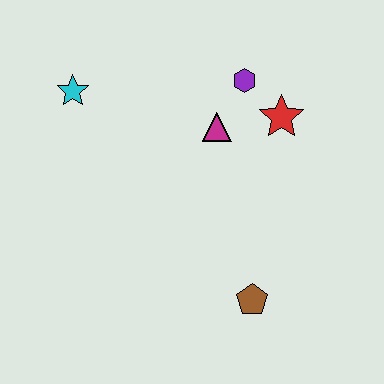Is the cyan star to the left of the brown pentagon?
Yes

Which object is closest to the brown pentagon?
The magenta triangle is closest to the brown pentagon.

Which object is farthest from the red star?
The cyan star is farthest from the red star.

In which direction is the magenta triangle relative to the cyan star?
The magenta triangle is to the right of the cyan star.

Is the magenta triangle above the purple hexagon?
No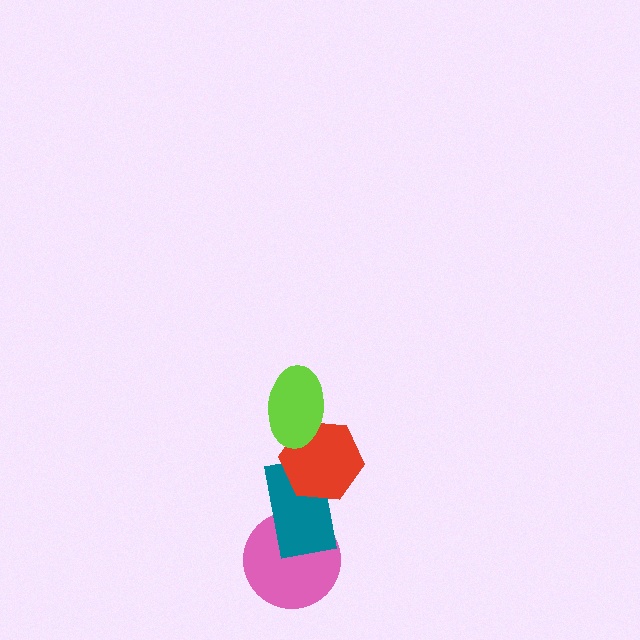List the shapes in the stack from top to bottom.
From top to bottom: the lime ellipse, the red hexagon, the teal rectangle, the pink circle.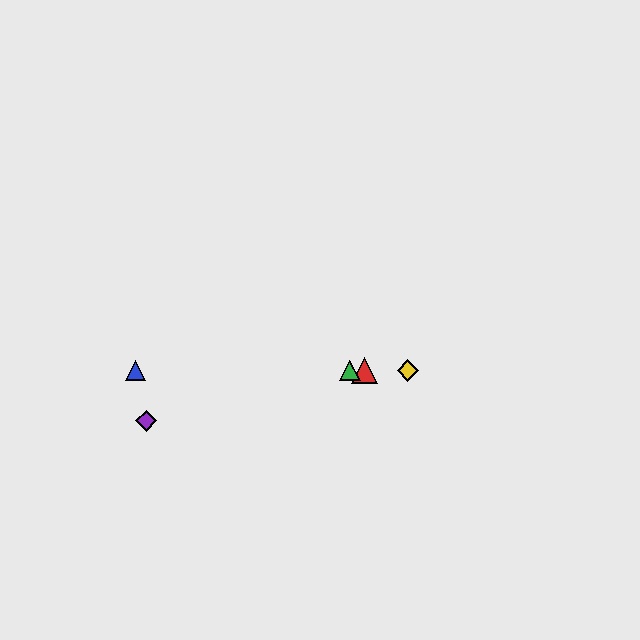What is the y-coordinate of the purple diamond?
The purple diamond is at y≈421.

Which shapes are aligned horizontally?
The red triangle, the blue triangle, the green triangle, the yellow diamond are aligned horizontally.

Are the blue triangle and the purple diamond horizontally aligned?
No, the blue triangle is at y≈370 and the purple diamond is at y≈421.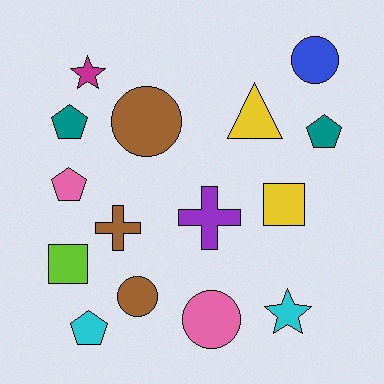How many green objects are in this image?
There are no green objects.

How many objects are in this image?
There are 15 objects.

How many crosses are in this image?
There are 2 crosses.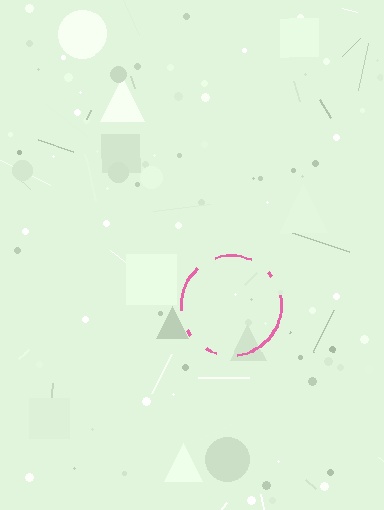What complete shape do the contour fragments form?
The contour fragments form a circle.